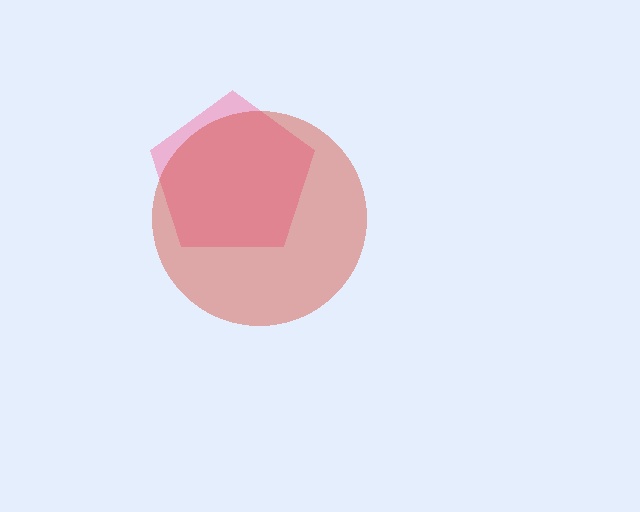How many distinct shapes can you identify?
There are 2 distinct shapes: a pink pentagon, a red circle.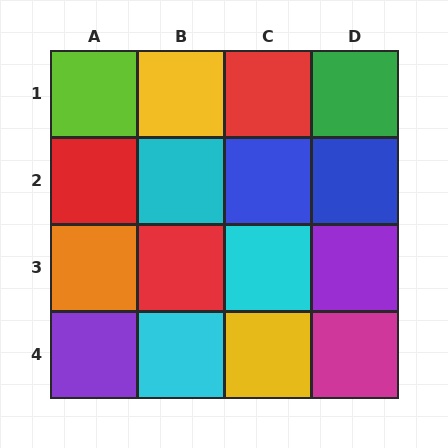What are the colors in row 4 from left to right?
Purple, cyan, yellow, magenta.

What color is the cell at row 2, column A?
Red.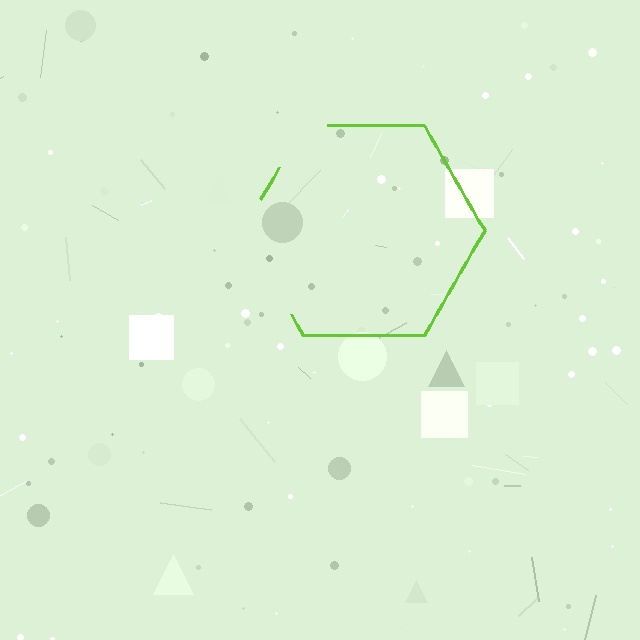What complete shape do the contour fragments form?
The contour fragments form a hexagon.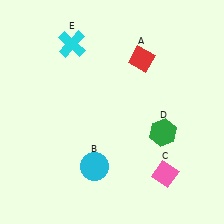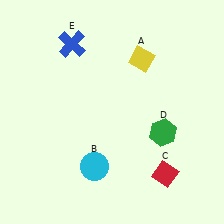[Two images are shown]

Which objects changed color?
A changed from red to yellow. C changed from pink to red. E changed from cyan to blue.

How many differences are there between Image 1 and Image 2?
There are 3 differences between the two images.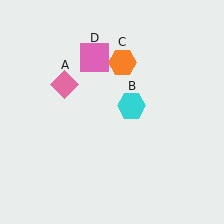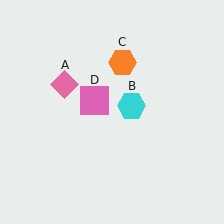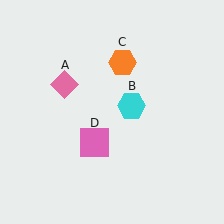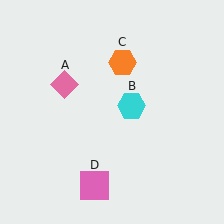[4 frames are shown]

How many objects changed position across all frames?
1 object changed position: pink square (object D).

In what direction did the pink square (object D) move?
The pink square (object D) moved down.